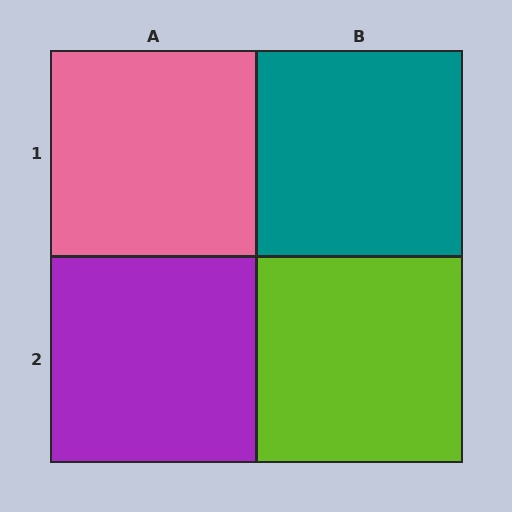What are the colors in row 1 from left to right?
Pink, teal.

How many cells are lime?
1 cell is lime.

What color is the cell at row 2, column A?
Purple.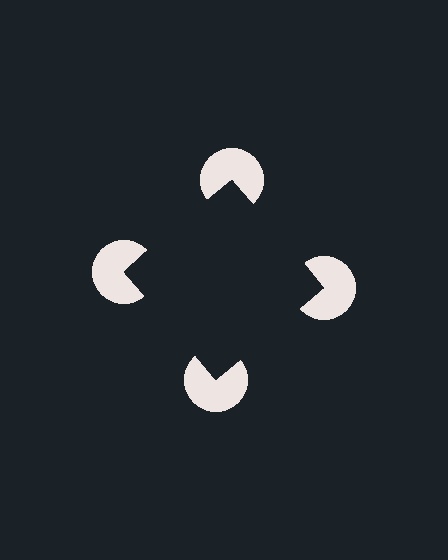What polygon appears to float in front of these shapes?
An illusory square — its edges are inferred from the aligned wedge cuts in the pac-man discs, not physically drawn.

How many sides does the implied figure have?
4 sides.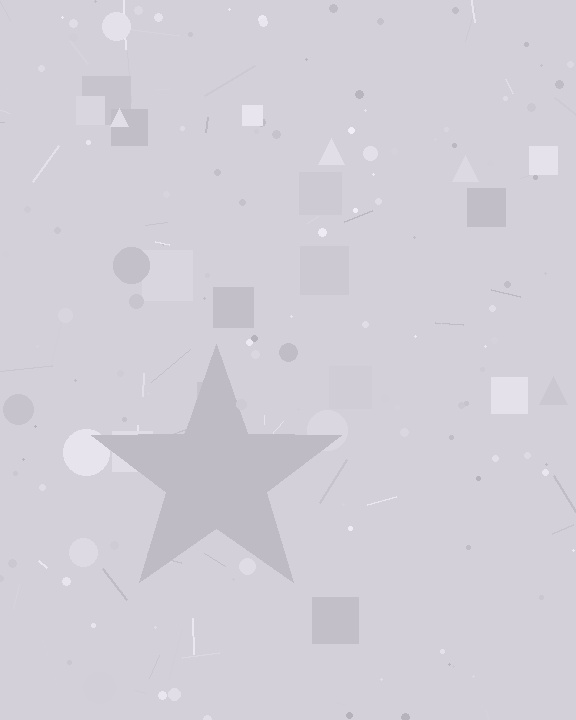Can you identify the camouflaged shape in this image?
The camouflaged shape is a star.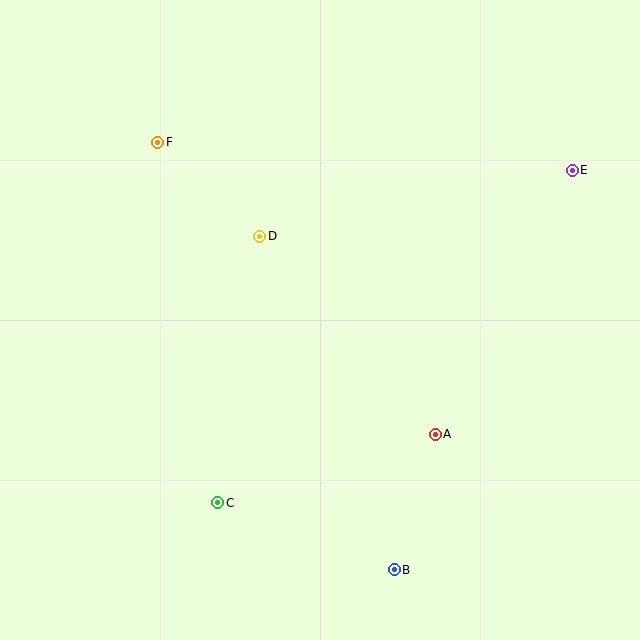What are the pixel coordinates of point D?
Point D is at (260, 236).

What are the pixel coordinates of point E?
Point E is at (572, 170).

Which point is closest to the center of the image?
Point D at (260, 236) is closest to the center.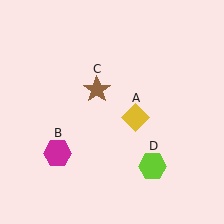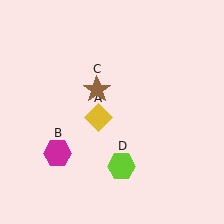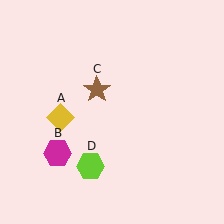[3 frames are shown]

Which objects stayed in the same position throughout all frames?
Magenta hexagon (object B) and brown star (object C) remained stationary.